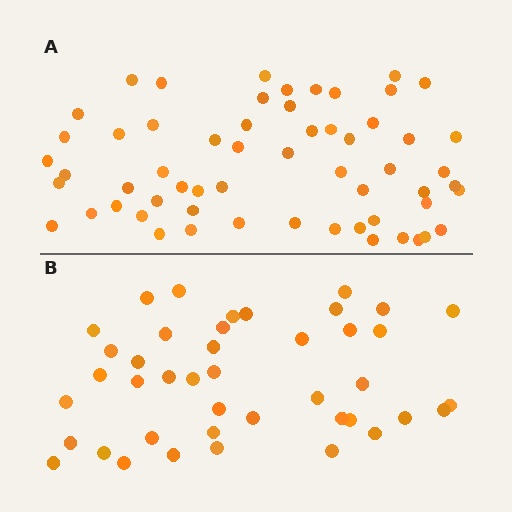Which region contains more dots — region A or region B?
Region A (the top region) has more dots.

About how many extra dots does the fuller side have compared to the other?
Region A has approximately 15 more dots than region B.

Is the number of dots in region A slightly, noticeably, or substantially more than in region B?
Region A has noticeably more, but not dramatically so. The ratio is roughly 1.4 to 1.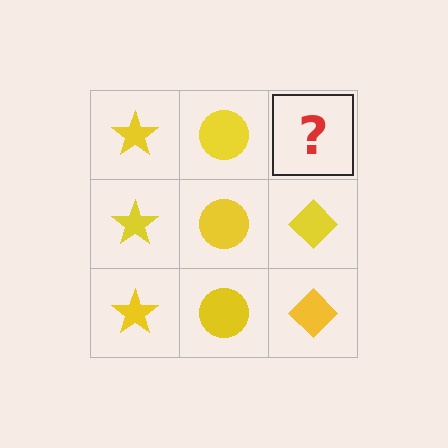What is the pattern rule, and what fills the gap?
The rule is that each column has a consistent shape. The gap should be filled with a yellow diamond.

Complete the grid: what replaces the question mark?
The question mark should be replaced with a yellow diamond.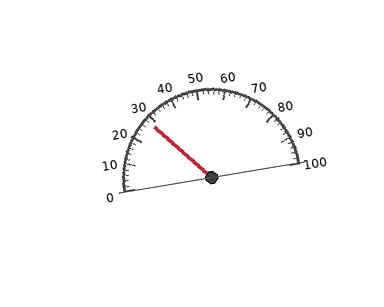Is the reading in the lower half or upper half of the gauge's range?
The reading is in the lower half of the range (0 to 100).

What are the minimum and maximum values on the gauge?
The gauge ranges from 0 to 100.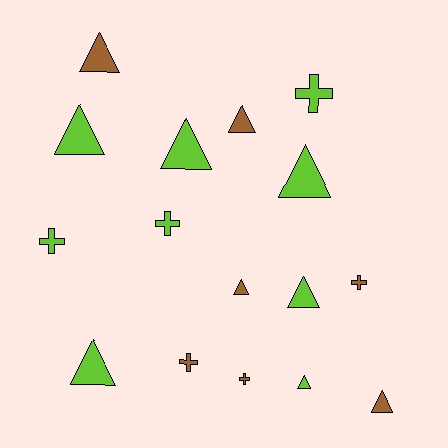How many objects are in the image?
There are 16 objects.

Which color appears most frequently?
Lime, with 9 objects.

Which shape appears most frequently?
Triangle, with 10 objects.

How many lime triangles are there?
There are 6 lime triangles.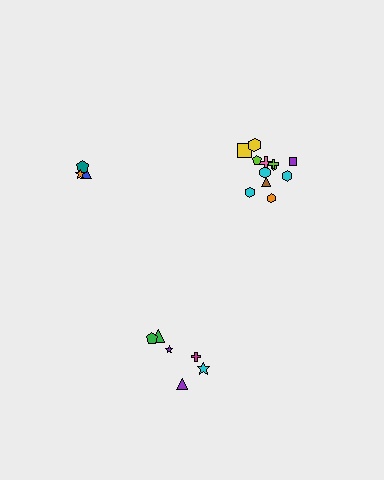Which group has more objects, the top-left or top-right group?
The top-right group.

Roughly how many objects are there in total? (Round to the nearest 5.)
Roughly 20 objects in total.